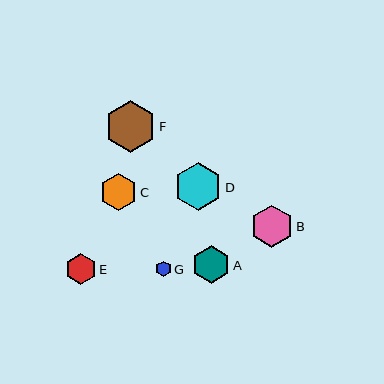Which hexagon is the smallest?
Hexagon G is the smallest with a size of approximately 15 pixels.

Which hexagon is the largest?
Hexagon F is the largest with a size of approximately 52 pixels.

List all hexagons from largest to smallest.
From largest to smallest: F, D, B, A, C, E, G.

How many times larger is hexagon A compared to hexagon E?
Hexagon A is approximately 1.2 times the size of hexagon E.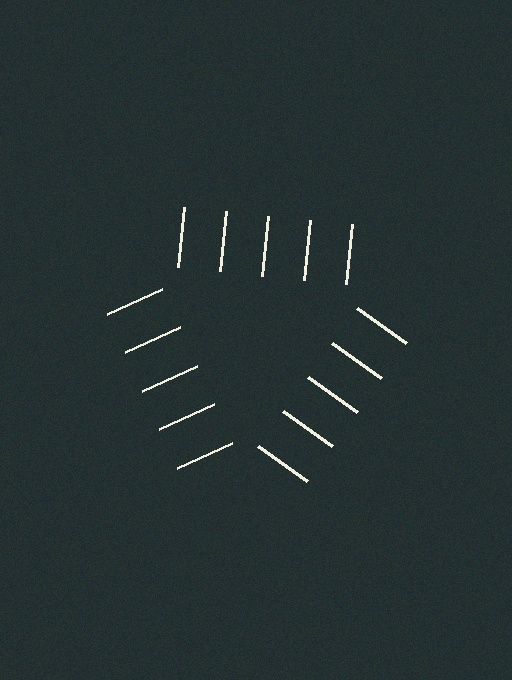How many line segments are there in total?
15 — 5 along each of the 3 edges.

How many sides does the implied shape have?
3 sides — the line-ends trace a triangle.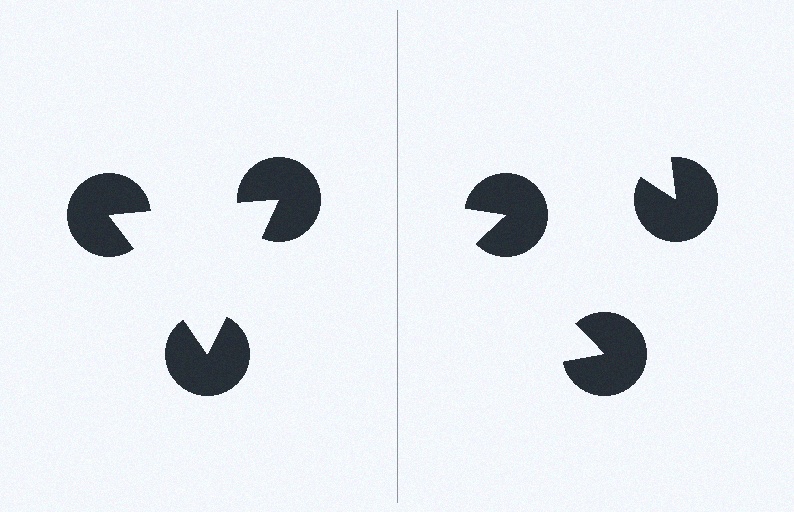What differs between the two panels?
The pac-man discs are positioned identically on both sides; only the wedge orientations differ. On the left they align to a triangle; on the right they are misaligned.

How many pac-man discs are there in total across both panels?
6 — 3 on each side.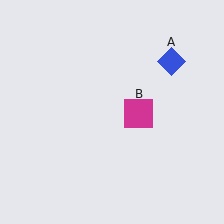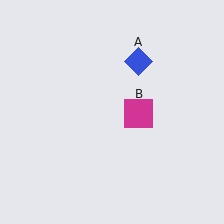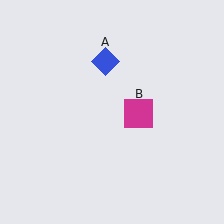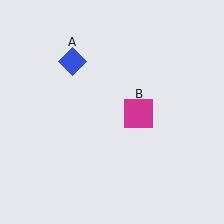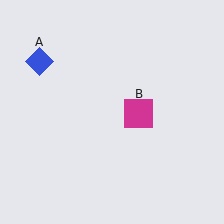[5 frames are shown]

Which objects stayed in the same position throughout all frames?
Magenta square (object B) remained stationary.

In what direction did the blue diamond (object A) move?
The blue diamond (object A) moved left.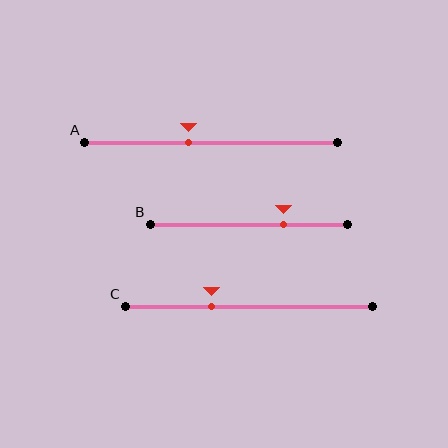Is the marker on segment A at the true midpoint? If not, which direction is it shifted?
No, the marker on segment A is shifted to the left by about 9% of the segment length.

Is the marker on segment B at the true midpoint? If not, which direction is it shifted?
No, the marker on segment B is shifted to the right by about 18% of the segment length.